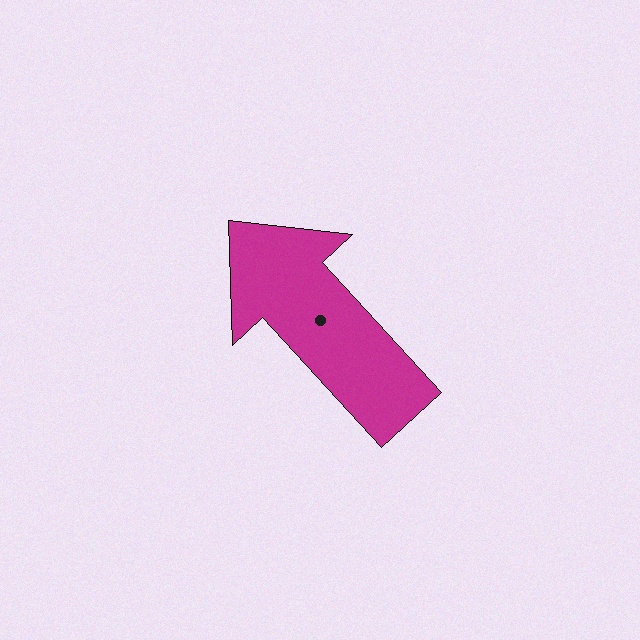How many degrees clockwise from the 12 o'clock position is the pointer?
Approximately 317 degrees.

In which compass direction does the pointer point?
Northwest.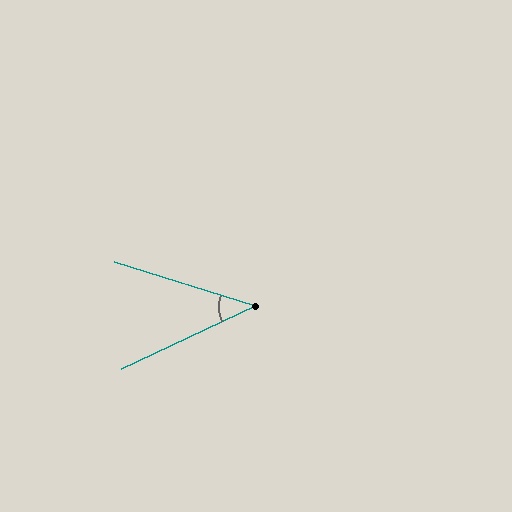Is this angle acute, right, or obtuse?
It is acute.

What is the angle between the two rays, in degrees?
Approximately 43 degrees.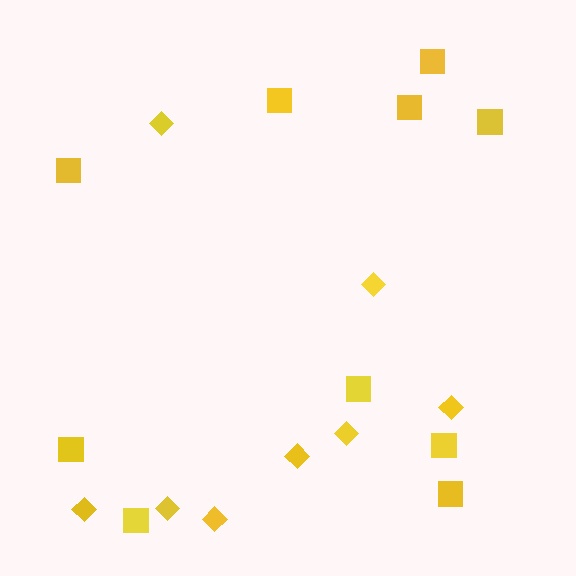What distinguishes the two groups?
There are 2 groups: one group of squares (10) and one group of diamonds (8).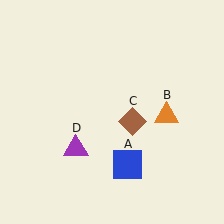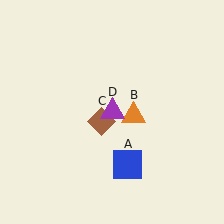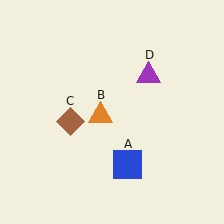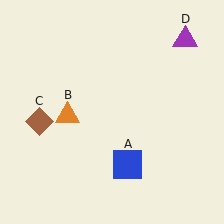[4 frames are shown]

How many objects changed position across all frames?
3 objects changed position: orange triangle (object B), brown diamond (object C), purple triangle (object D).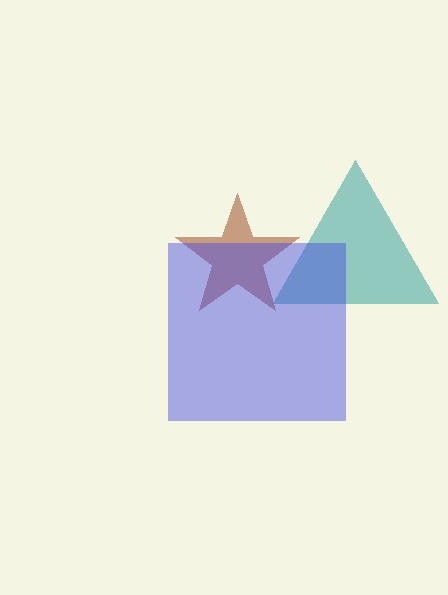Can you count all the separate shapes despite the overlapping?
Yes, there are 3 separate shapes.